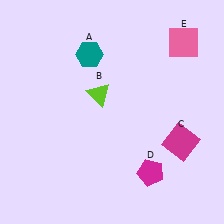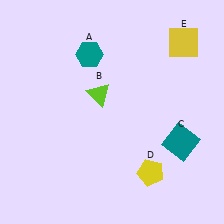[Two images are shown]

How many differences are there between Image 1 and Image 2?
There are 3 differences between the two images.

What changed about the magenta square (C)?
In Image 1, C is magenta. In Image 2, it changed to teal.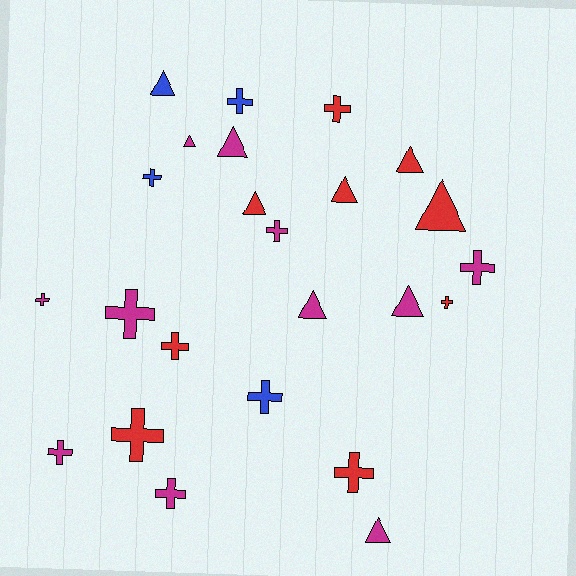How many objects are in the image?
There are 24 objects.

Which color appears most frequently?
Magenta, with 11 objects.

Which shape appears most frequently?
Cross, with 14 objects.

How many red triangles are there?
There are 4 red triangles.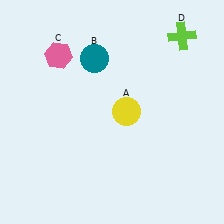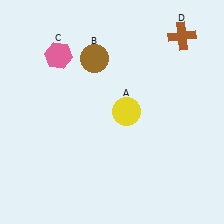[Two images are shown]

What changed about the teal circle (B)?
In Image 1, B is teal. In Image 2, it changed to brown.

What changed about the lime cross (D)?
In Image 1, D is lime. In Image 2, it changed to brown.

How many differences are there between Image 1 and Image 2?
There are 2 differences between the two images.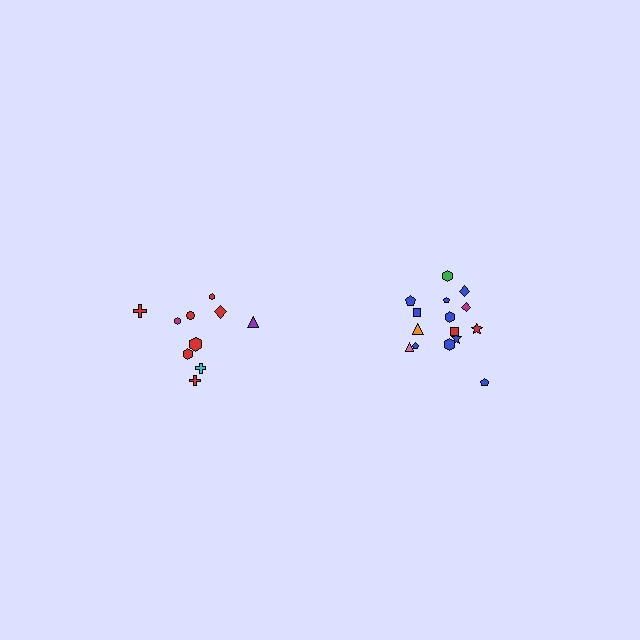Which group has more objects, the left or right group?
The right group.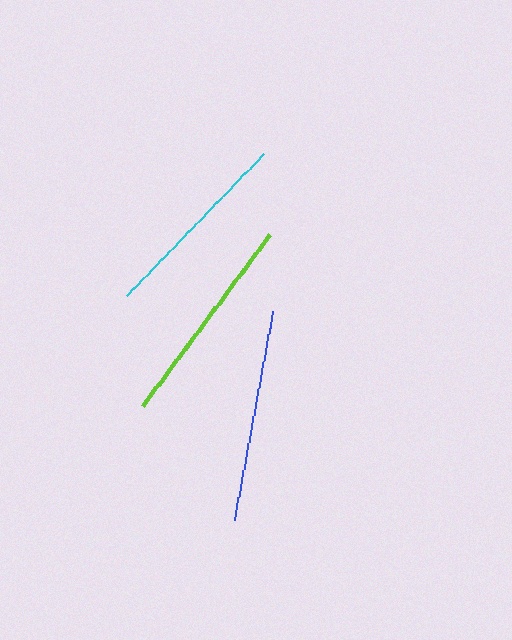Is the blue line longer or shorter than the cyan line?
The blue line is longer than the cyan line.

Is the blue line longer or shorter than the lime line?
The lime line is longer than the blue line.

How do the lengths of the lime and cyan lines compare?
The lime and cyan lines are approximately the same length.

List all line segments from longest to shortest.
From longest to shortest: lime, blue, cyan.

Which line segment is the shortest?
The cyan line is the shortest at approximately 198 pixels.